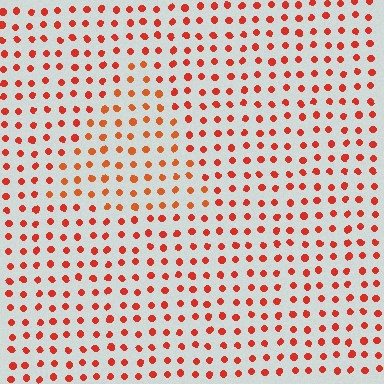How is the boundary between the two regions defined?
The boundary is defined purely by a slight shift in hue (about 16 degrees). Spacing, size, and orientation are identical on both sides.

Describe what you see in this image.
The image is filled with small red elements in a uniform arrangement. A triangle-shaped region is visible where the elements are tinted to a slightly different hue, forming a subtle color boundary.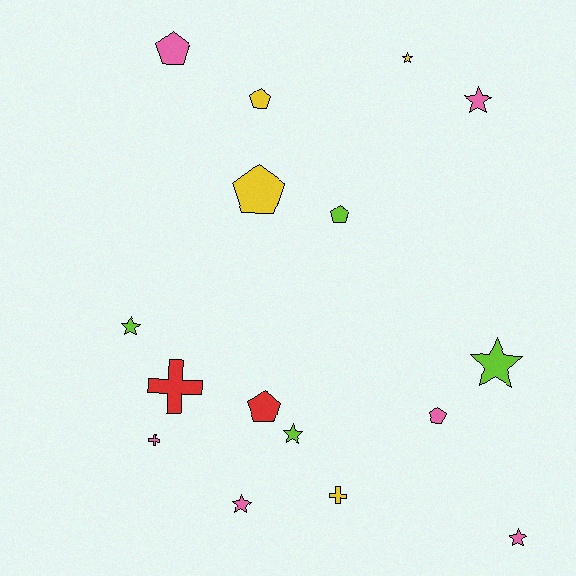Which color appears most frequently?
Pink, with 6 objects.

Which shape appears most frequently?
Star, with 7 objects.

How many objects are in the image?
There are 16 objects.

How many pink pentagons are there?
There are 2 pink pentagons.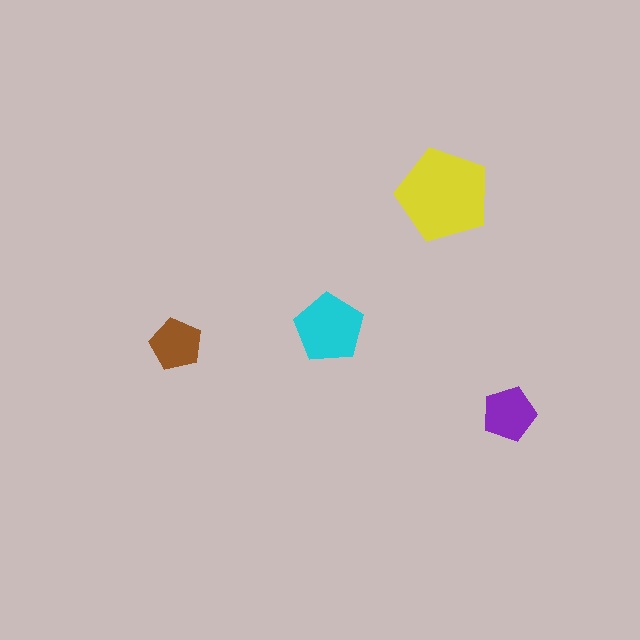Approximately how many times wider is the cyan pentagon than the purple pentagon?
About 1.5 times wider.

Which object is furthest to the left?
The brown pentagon is leftmost.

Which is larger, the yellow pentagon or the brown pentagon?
The yellow one.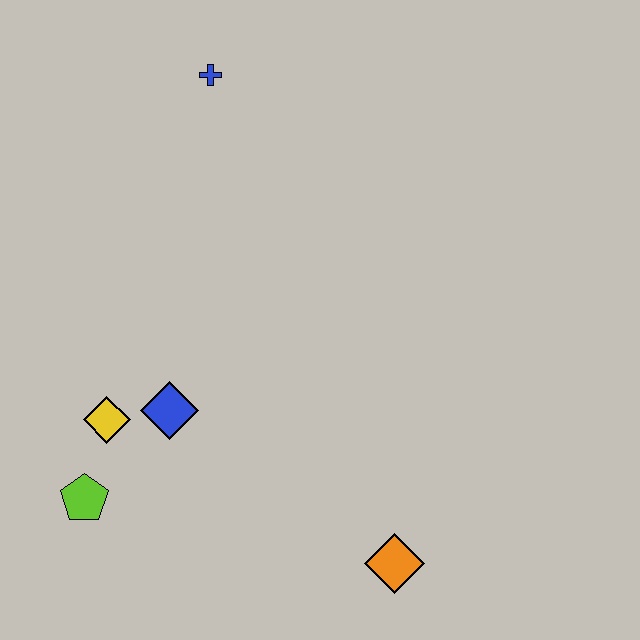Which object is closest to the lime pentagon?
The yellow diamond is closest to the lime pentagon.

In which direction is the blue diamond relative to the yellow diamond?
The blue diamond is to the right of the yellow diamond.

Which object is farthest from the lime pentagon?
The blue cross is farthest from the lime pentagon.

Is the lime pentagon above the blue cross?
No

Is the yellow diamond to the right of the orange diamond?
No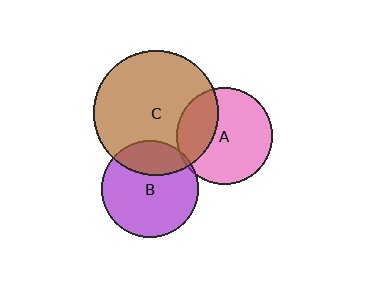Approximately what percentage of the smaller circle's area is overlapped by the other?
Approximately 5%.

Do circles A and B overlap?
Yes.